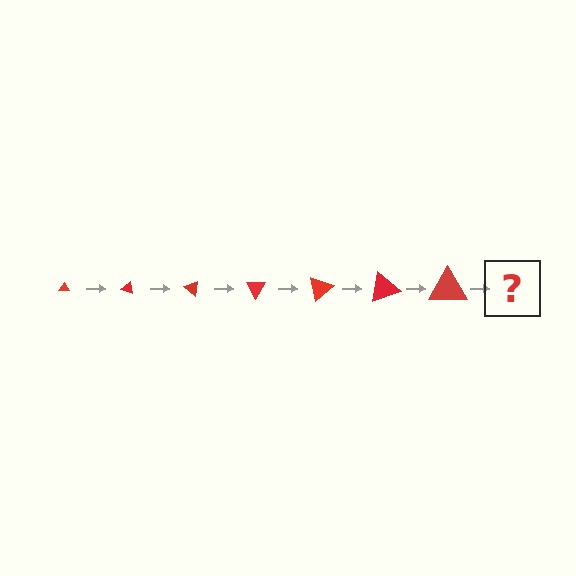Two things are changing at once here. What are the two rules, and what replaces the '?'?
The two rules are that the triangle grows larger each step and it rotates 20 degrees each step. The '?' should be a triangle, larger than the previous one and rotated 140 degrees from the start.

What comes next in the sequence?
The next element should be a triangle, larger than the previous one and rotated 140 degrees from the start.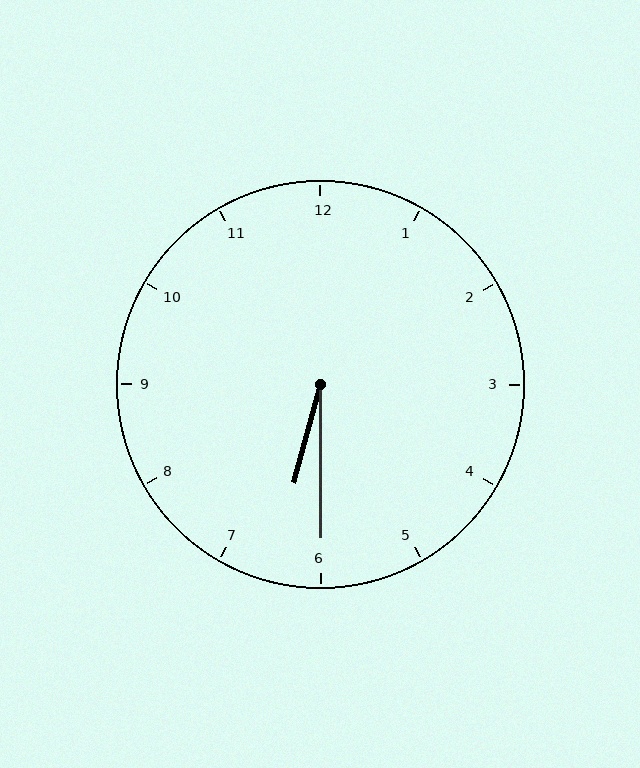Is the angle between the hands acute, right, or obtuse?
It is acute.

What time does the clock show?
6:30.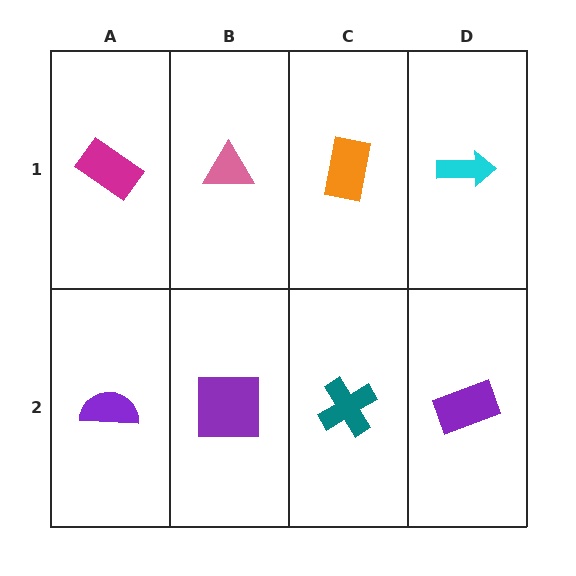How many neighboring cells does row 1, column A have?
2.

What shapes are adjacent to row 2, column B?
A pink triangle (row 1, column B), a purple semicircle (row 2, column A), a teal cross (row 2, column C).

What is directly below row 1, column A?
A purple semicircle.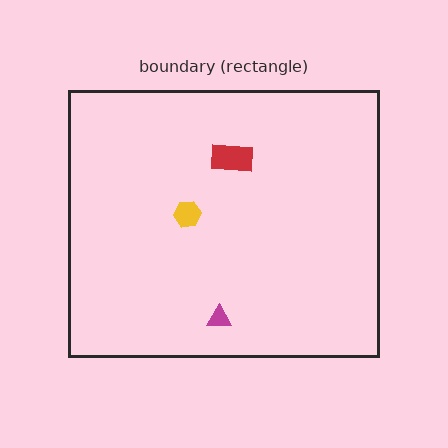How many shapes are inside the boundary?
3 inside, 0 outside.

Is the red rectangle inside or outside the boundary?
Inside.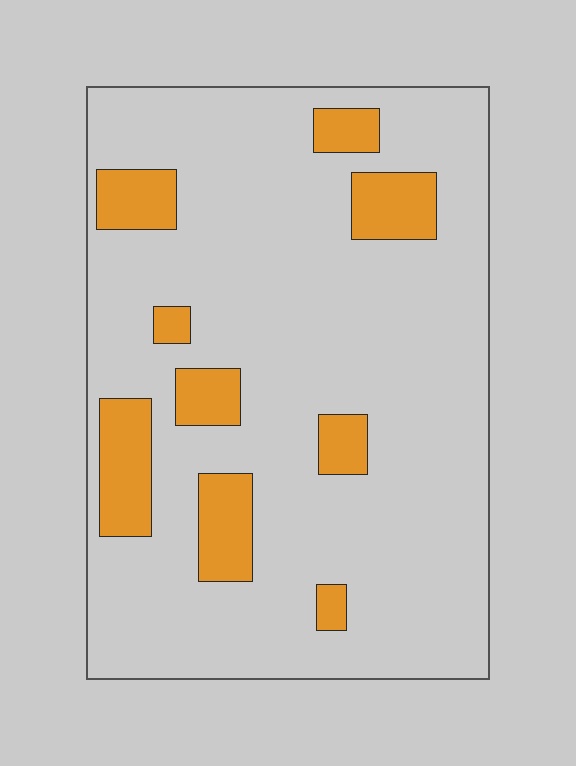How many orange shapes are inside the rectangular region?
9.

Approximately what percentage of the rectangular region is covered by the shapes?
Approximately 15%.